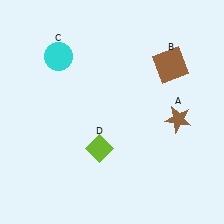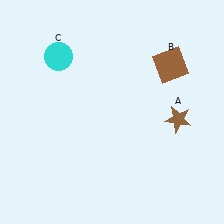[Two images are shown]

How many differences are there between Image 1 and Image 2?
There is 1 difference between the two images.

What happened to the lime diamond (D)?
The lime diamond (D) was removed in Image 2. It was in the bottom-left area of Image 1.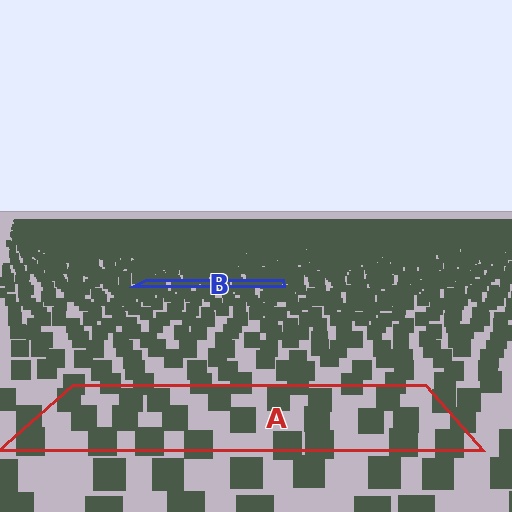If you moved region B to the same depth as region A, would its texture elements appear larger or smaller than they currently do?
They would appear larger. At a closer depth, the same texture elements are projected at a bigger on-screen size.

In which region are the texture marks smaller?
The texture marks are smaller in region B, because it is farther away.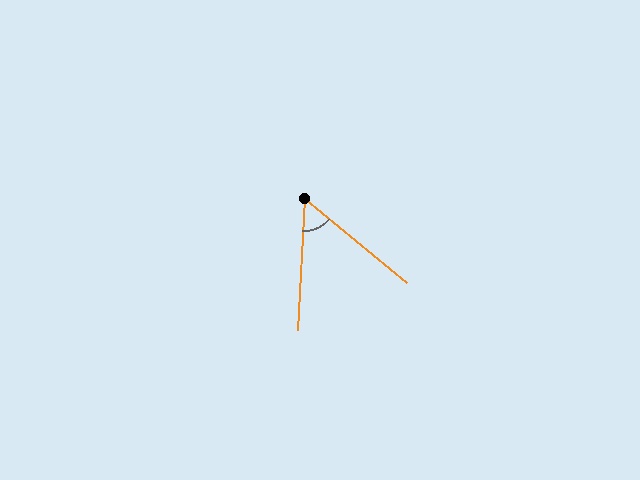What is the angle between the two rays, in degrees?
Approximately 53 degrees.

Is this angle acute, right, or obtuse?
It is acute.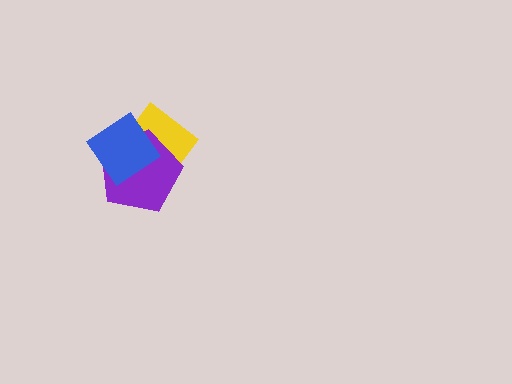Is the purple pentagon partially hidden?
Yes, it is partially covered by another shape.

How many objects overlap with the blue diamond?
2 objects overlap with the blue diamond.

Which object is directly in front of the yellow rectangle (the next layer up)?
The purple pentagon is directly in front of the yellow rectangle.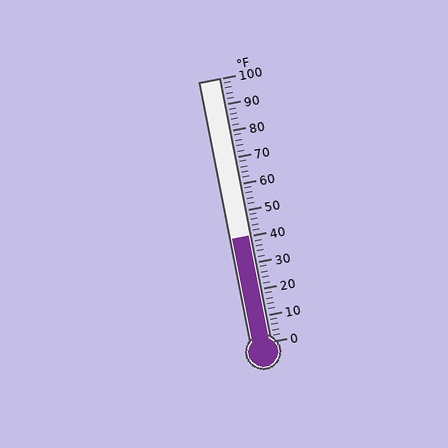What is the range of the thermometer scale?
The thermometer scale ranges from 0°F to 100°F.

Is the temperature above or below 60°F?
The temperature is below 60°F.